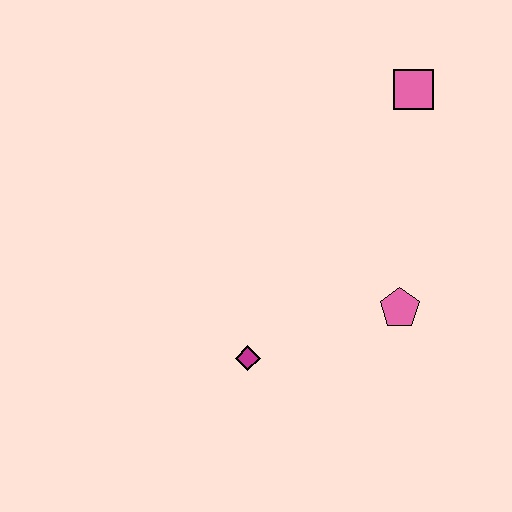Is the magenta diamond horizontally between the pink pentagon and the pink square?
No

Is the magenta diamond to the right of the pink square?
No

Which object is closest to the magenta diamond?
The pink pentagon is closest to the magenta diamond.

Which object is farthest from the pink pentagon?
The pink square is farthest from the pink pentagon.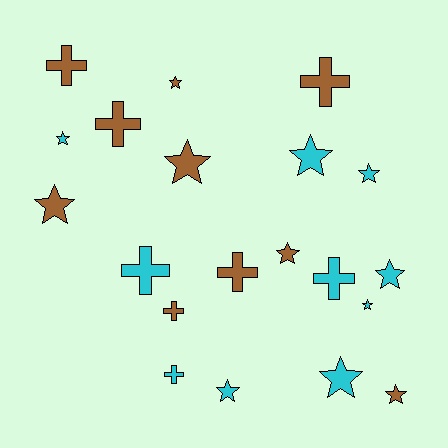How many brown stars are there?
There are 5 brown stars.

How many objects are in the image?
There are 20 objects.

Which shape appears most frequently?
Star, with 12 objects.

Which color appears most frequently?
Cyan, with 10 objects.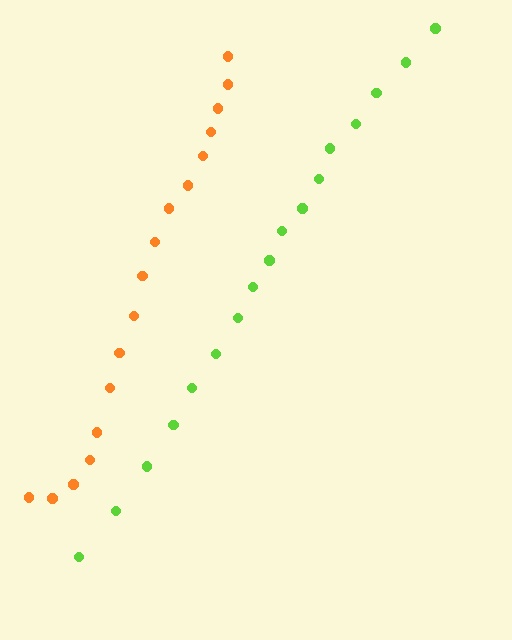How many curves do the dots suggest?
There are 2 distinct paths.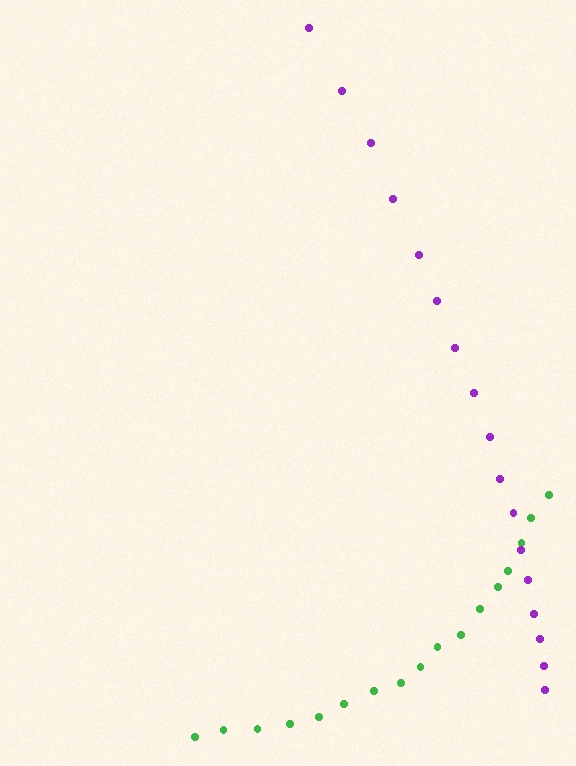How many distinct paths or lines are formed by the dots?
There are 2 distinct paths.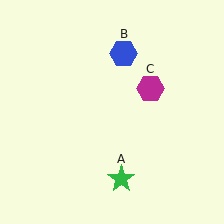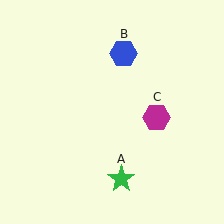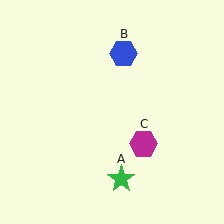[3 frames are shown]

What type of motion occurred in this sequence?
The magenta hexagon (object C) rotated clockwise around the center of the scene.